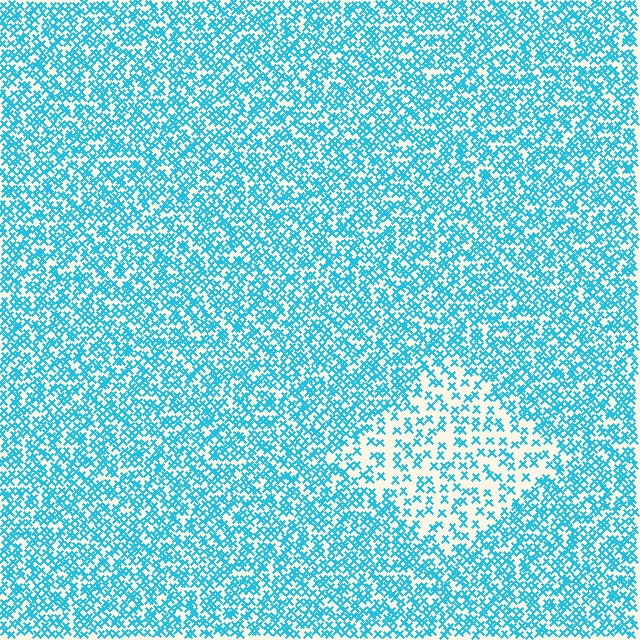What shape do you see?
I see a diamond.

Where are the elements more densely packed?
The elements are more densely packed outside the diamond boundary.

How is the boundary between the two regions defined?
The boundary is defined by a change in element density (approximately 2.2x ratio). All elements are the same color, size, and shape.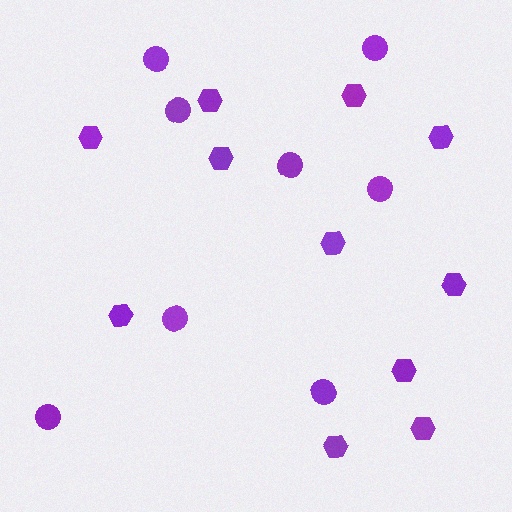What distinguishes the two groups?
There are 2 groups: one group of circles (8) and one group of hexagons (11).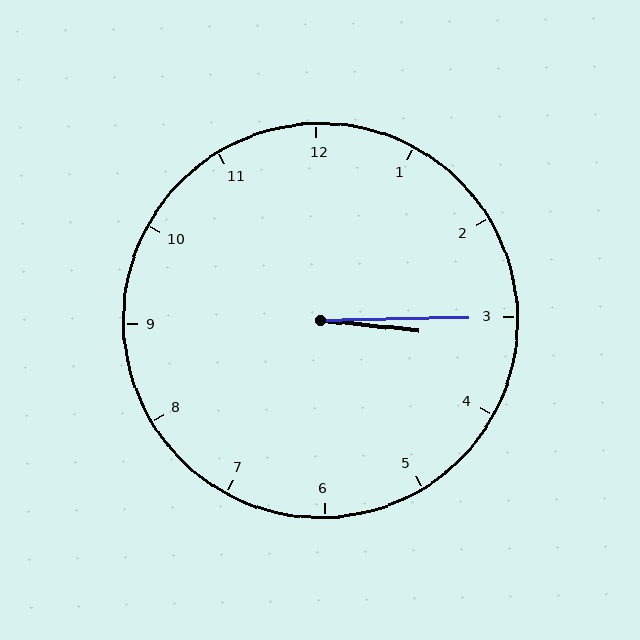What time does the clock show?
3:15.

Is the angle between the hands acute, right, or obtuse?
It is acute.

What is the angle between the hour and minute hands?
Approximately 8 degrees.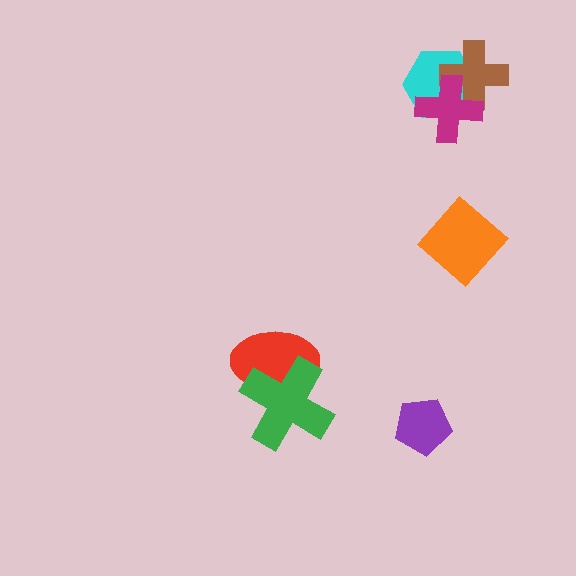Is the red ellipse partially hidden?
Yes, it is partially covered by another shape.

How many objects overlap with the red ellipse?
1 object overlaps with the red ellipse.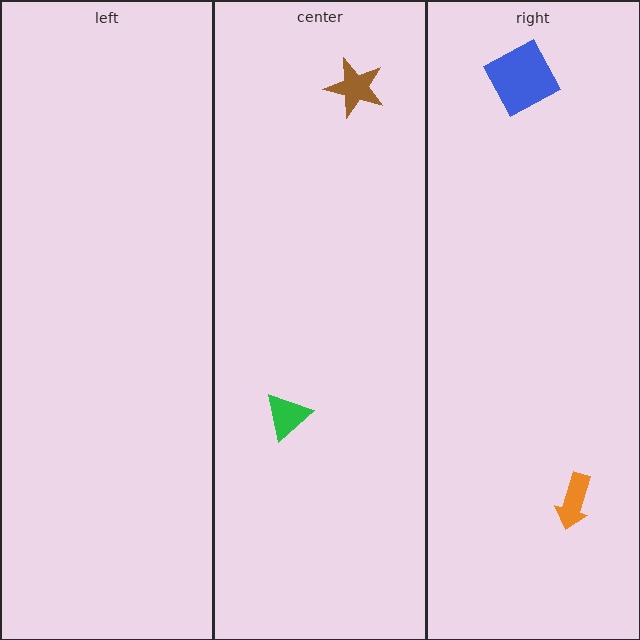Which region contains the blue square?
The right region.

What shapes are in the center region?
The brown star, the green triangle.